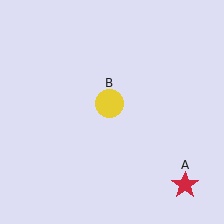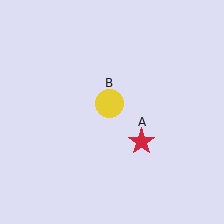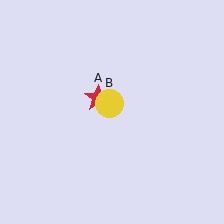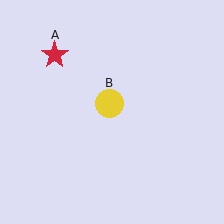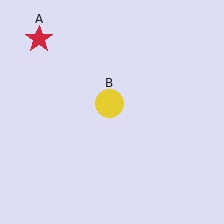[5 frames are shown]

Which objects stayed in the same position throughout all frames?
Yellow circle (object B) remained stationary.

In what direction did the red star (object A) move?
The red star (object A) moved up and to the left.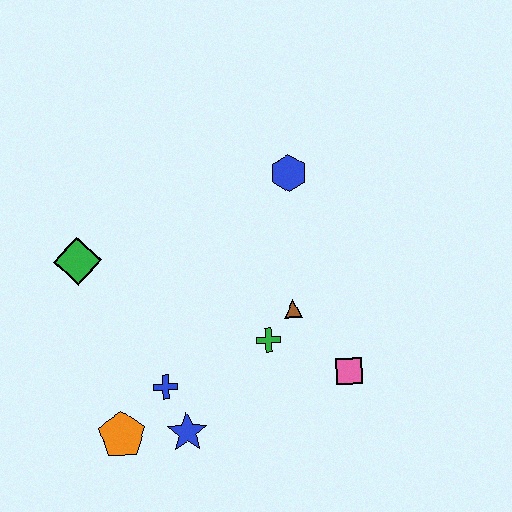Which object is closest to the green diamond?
The blue cross is closest to the green diamond.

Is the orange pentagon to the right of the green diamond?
Yes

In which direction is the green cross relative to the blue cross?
The green cross is to the right of the blue cross.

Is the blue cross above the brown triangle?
No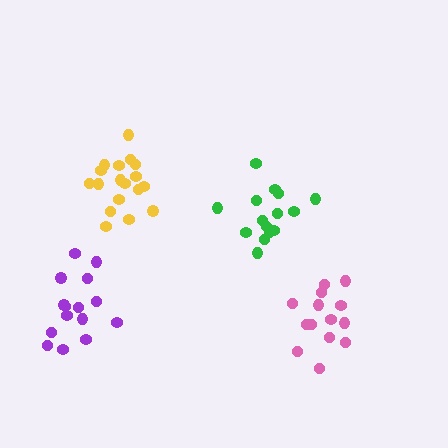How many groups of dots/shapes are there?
There are 4 groups.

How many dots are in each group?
Group 1: 15 dots, Group 2: 15 dots, Group 3: 18 dots, Group 4: 14 dots (62 total).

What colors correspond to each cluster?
The clusters are colored: purple, green, yellow, pink.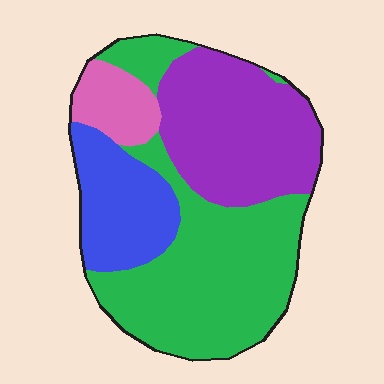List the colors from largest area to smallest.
From largest to smallest: green, purple, blue, pink.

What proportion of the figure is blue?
Blue takes up between a sixth and a third of the figure.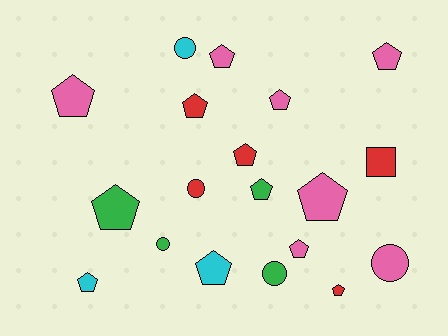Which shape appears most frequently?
Pentagon, with 13 objects.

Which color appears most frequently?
Pink, with 7 objects.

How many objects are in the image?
There are 19 objects.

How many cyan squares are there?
There are no cyan squares.